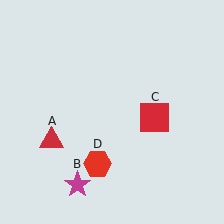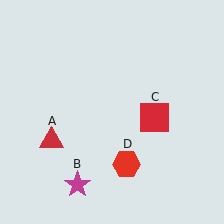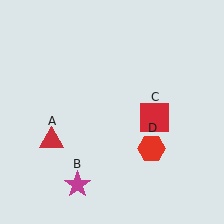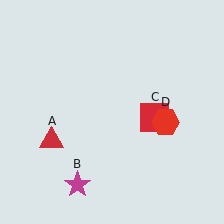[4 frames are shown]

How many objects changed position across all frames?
1 object changed position: red hexagon (object D).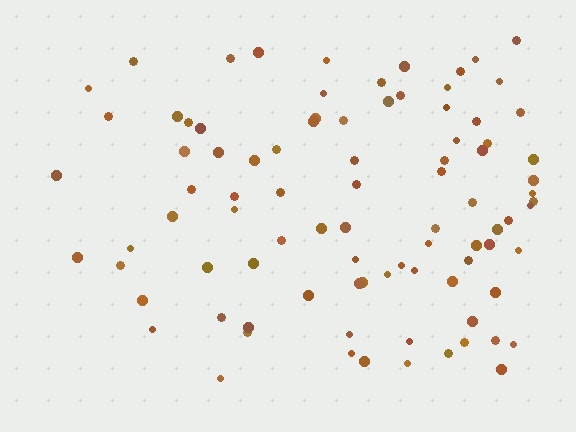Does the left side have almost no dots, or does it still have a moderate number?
Still a moderate number, just noticeably fewer than the right.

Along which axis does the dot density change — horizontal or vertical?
Horizontal.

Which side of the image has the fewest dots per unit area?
The left.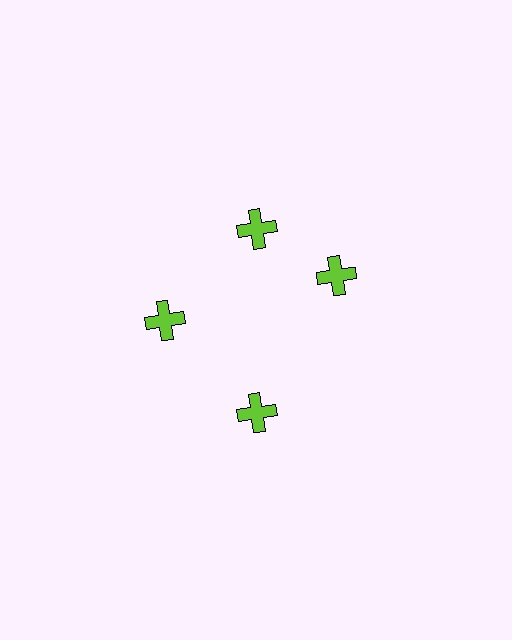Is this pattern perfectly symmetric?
No. The 4 lime crosses are arranged in a ring, but one element near the 3 o'clock position is rotated out of alignment along the ring, breaking the 4-fold rotational symmetry.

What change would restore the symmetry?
The symmetry would be restored by rotating it back into even spacing with its neighbors so that all 4 crosses sit at equal angles and equal distance from the center.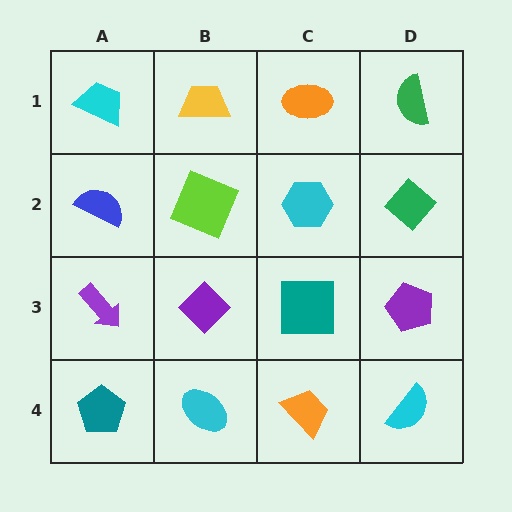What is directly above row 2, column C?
An orange ellipse.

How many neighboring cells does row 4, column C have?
3.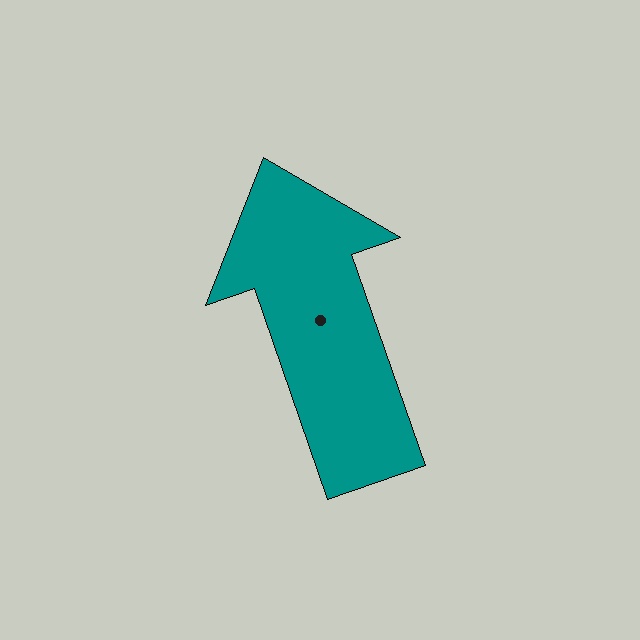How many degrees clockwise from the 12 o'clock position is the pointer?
Approximately 341 degrees.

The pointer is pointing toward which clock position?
Roughly 11 o'clock.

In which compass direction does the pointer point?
North.